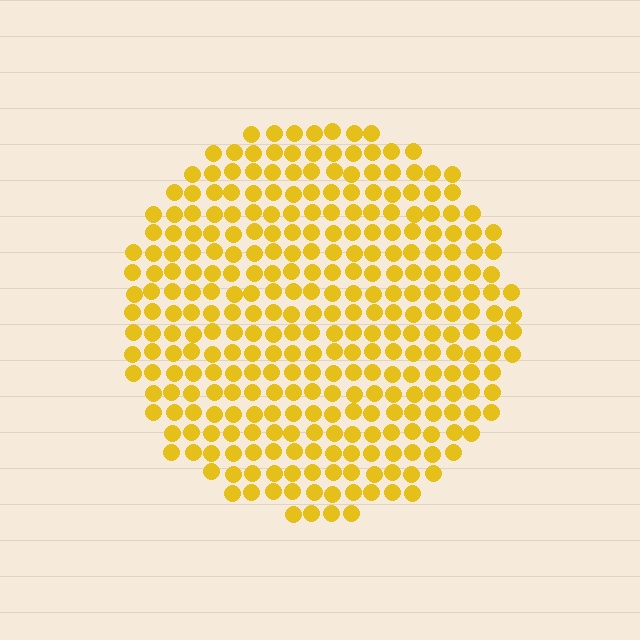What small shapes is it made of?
It is made of small circles.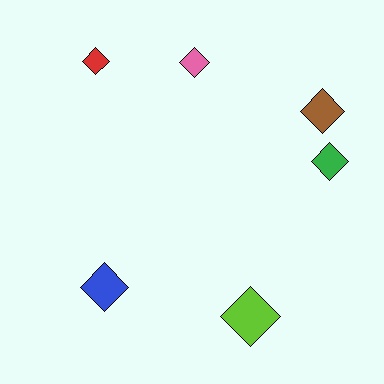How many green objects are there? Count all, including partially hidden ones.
There is 1 green object.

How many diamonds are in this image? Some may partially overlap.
There are 6 diamonds.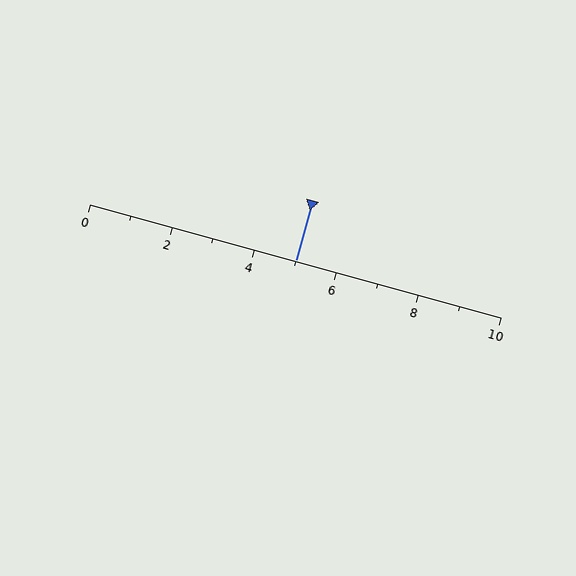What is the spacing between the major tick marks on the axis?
The major ticks are spaced 2 apart.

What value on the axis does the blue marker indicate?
The marker indicates approximately 5.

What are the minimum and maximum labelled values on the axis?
The axis runs from 0 to 10.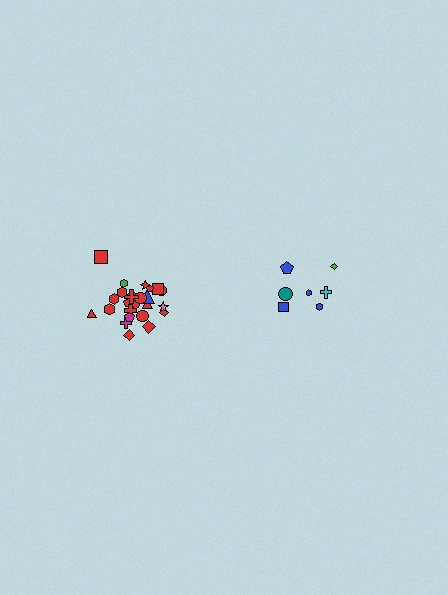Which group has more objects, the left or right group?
The left group.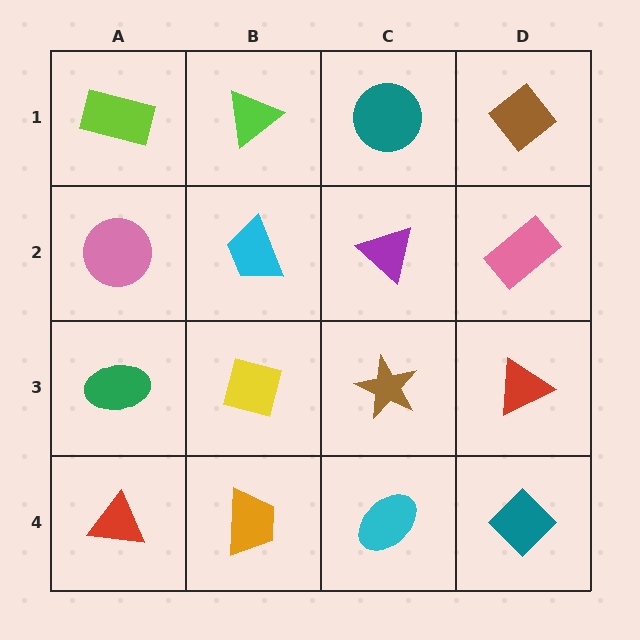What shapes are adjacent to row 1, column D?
A pink rectangle (row 2, column D), a teal circle (row 1, column C).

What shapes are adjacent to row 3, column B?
A cyan trapezoid (row 2, column B), an orange trapezoid (row 4, column B), a green ellipse (row 3, column A), a brown star (row 3, column C).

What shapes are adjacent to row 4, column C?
A brown star (row 3, column C), an orange trapezoid (row 4, column B), a teal diamond (row 4, column D).